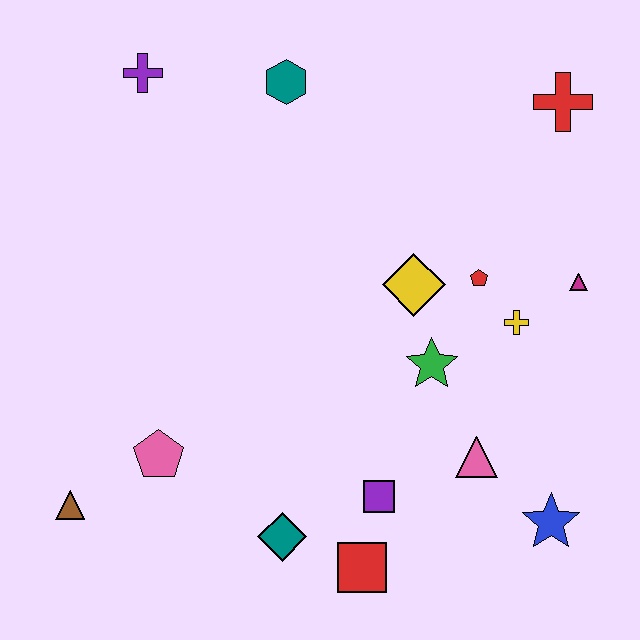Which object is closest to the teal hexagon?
The purple cross is closest to the teal hexagon.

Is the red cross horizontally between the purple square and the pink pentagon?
No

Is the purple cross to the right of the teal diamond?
No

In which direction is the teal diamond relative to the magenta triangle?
The teal diamond is to the left of the magenta triangle.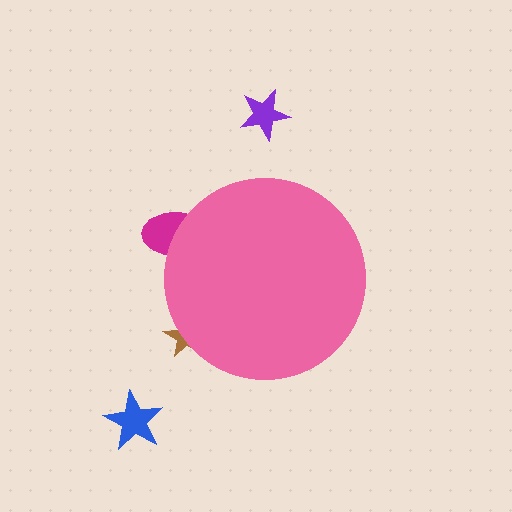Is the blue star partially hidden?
No, the blue star is fully visible.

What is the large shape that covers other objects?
A pink circle.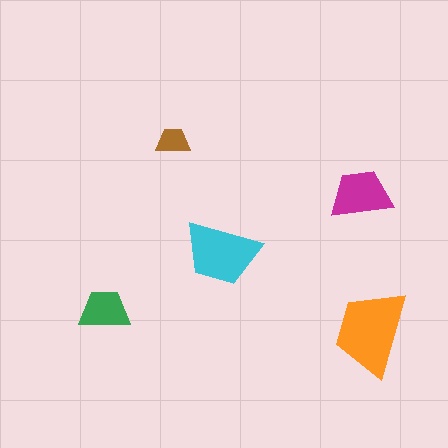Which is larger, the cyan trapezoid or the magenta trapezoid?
The cyan one.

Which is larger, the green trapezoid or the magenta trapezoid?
The magenta one.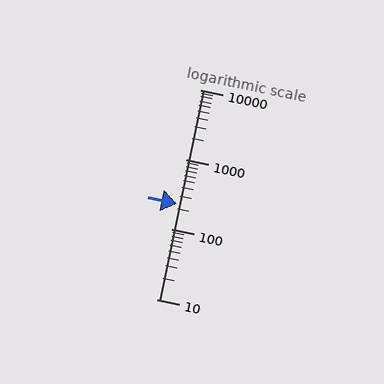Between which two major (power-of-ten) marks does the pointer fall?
The pointer is between 100 and 1000.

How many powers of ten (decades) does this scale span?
The scale spans 3 decades, from 10 to 10000.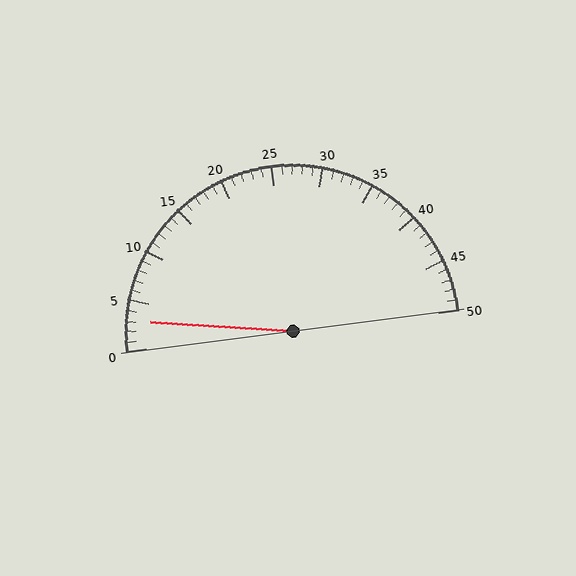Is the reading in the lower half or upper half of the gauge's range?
The reading is in the lower half of the range (0 to 50).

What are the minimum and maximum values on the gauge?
The gauge ranges from 0 to 50.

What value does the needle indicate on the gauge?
The needle indicates approximately 3.